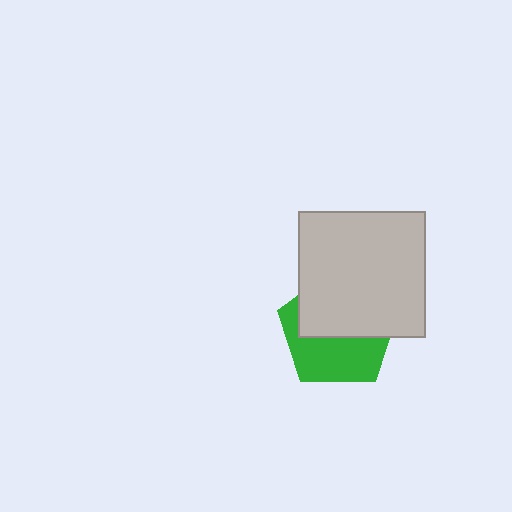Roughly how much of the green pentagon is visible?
About half of it is visible (roughly 47%).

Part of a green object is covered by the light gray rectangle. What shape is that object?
It is a pentagon.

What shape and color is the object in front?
The object in front is a light gray rectangle.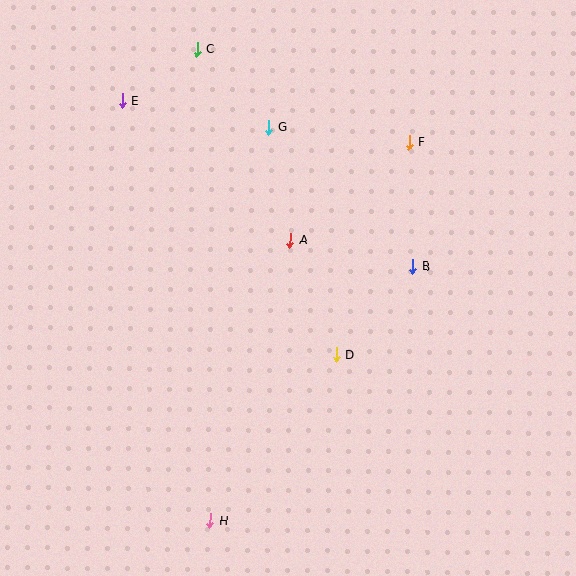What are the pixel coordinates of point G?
Point G is at (269, 127).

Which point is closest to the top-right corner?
Point F is closest to the top-right corner.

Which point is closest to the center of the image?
Point A at (290, 240) is closest to the center.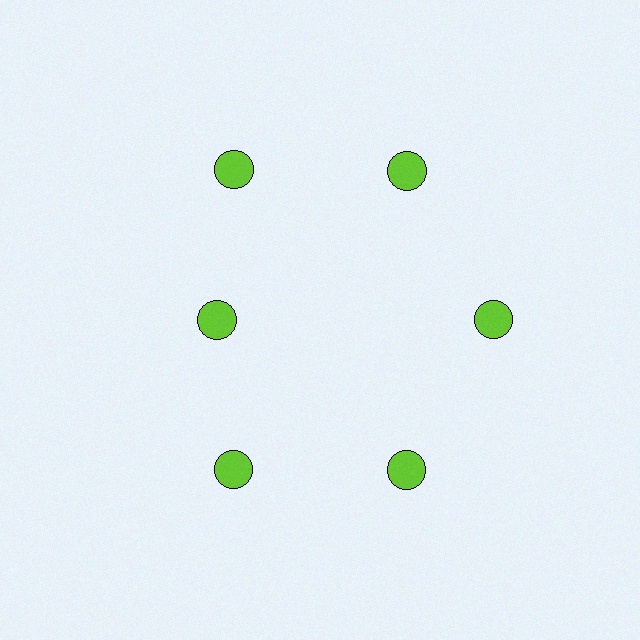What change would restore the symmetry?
The symmetry would be restored by moving it outward, back onto the ring so that all 6 circles sit at equal angles and equal distance from the center.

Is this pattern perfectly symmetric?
No. The 6 lime circles are arranged in a ring, but one element near the 9 o'clock position is pulled inward toward the center, breaking the 6-fold rotational symmetry.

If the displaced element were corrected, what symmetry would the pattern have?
It would have 6-fold rotational symmetry — the pattern would map onto itself every 60 degrees.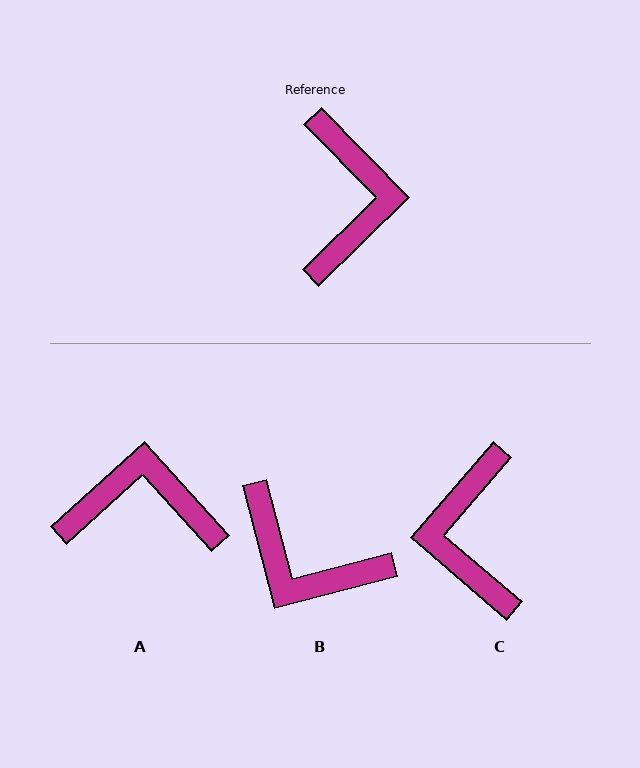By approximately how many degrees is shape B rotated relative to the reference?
Approximately 120 degrees clockwise.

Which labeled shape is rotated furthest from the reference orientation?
C, about 175 degrees away.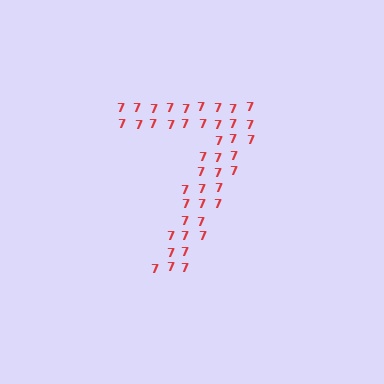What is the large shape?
The large shape is the digit 7.